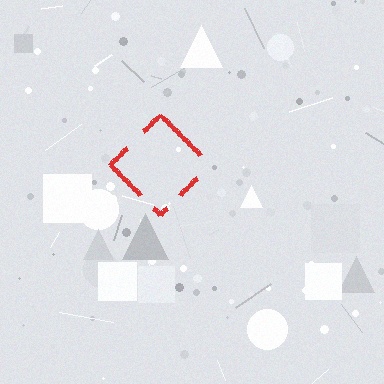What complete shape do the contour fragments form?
The contour fragments form a diamond.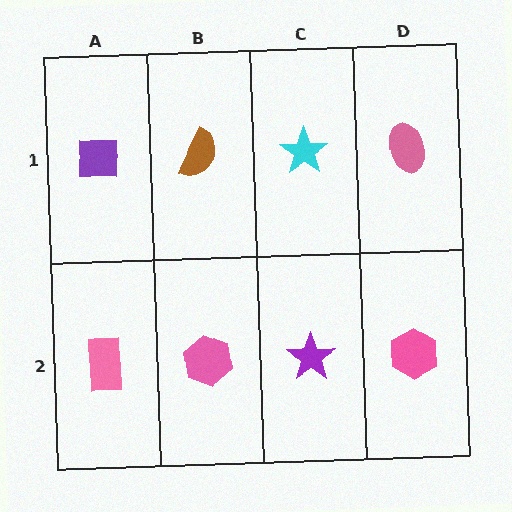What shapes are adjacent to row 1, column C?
A purple star (row 2, column C), a brown semicircle (row 1, column B), a pink ellipse (row 1, column D).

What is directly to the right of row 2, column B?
A purple star.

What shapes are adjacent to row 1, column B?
A pink hexagon (row 2, column B), a purple square (row 1, column A), a cyan star (row 1, column C).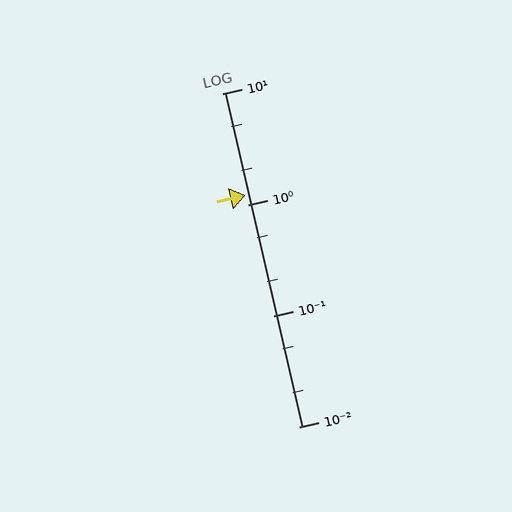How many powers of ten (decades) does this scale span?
The scale spans 3 decades, from 0.01 to 10.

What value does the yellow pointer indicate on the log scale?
The pointer indicates approximately 1.2.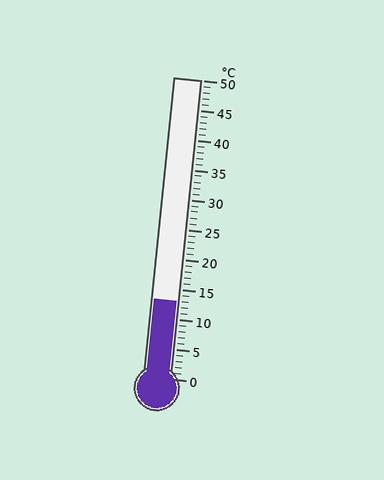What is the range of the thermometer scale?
The thermometer scale ranges from 0°C to 50°C.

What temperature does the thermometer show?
The thermometer shows approximately 13°C.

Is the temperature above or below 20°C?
The temperature is below 20°C.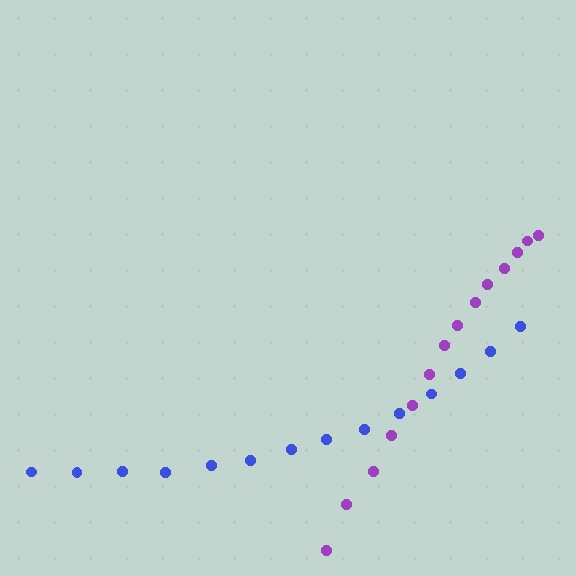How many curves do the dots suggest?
There are 2 distinct paths.